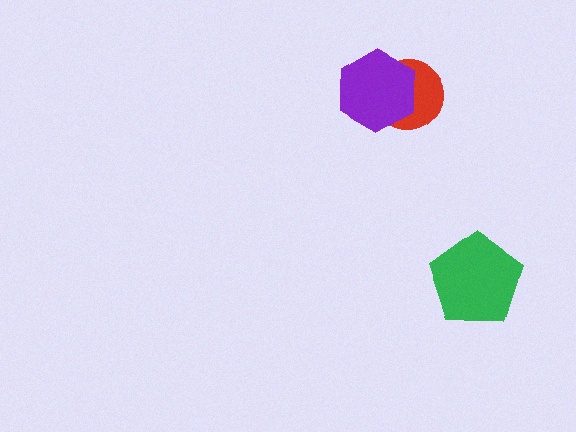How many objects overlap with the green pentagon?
0 objects overlap with the green pentagon.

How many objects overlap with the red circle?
1 object overlaps with the red circle.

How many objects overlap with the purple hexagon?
1 object overlaps with the purple hexagon.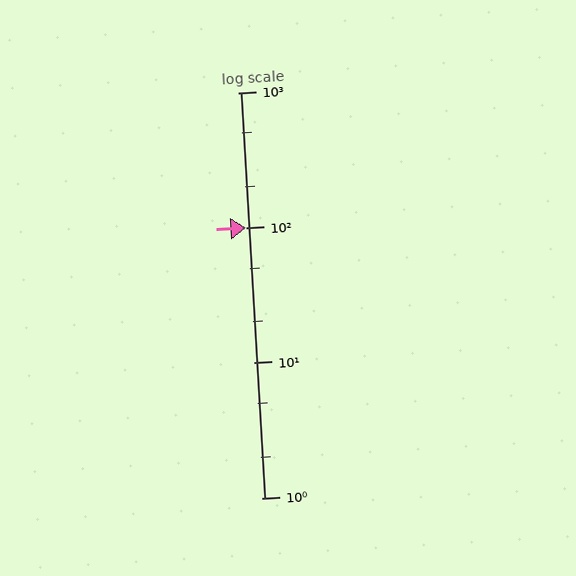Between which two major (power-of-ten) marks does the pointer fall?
The pointer is between 100 and 1000.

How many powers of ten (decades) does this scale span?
The scale spans 3 decades, from 1 to 1000.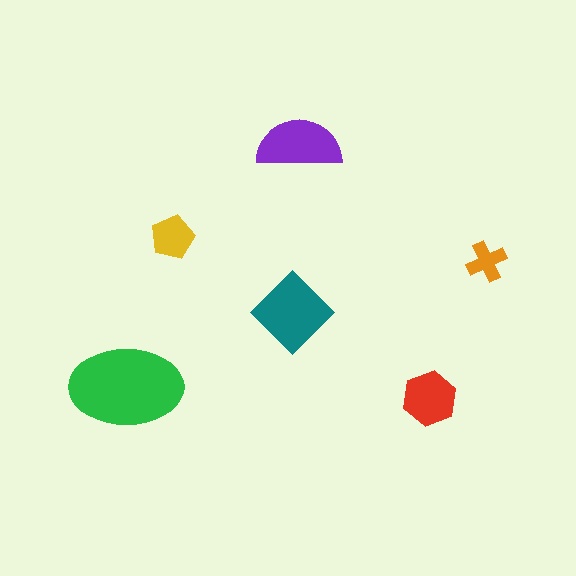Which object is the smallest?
The orange cross.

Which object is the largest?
The green ellipse.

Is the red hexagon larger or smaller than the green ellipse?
Smaller.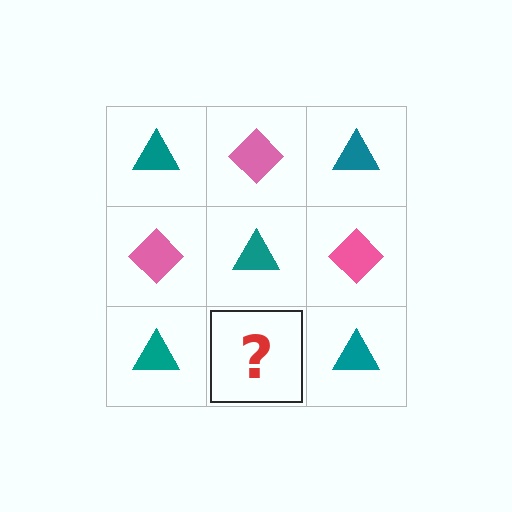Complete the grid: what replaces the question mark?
The question mark should be replaced with a pink diamond.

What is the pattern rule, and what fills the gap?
The rule is that it alternates teal triangle and pink diamond in a checkerboard pattern. The gap should be filled with a pink diamond.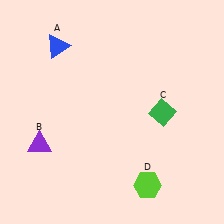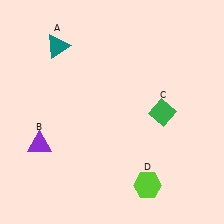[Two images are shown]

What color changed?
The triangle (A) changed from blue in Image 1 to teal in Image 2.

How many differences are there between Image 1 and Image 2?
There is 1 difference between the two images.